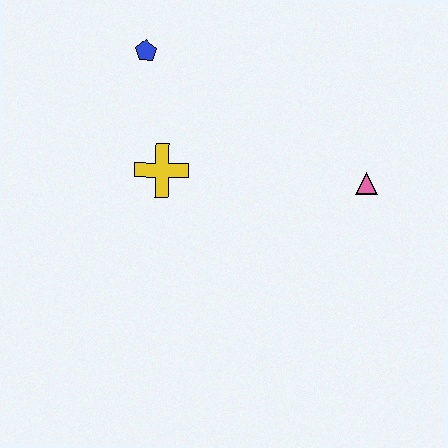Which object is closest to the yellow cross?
The blue pentagon is closest to the yellow cross.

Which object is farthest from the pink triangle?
The blue pentagon is farthest from the pink triangle.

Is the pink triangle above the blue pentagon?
No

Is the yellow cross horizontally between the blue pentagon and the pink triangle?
Yes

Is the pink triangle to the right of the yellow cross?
Yes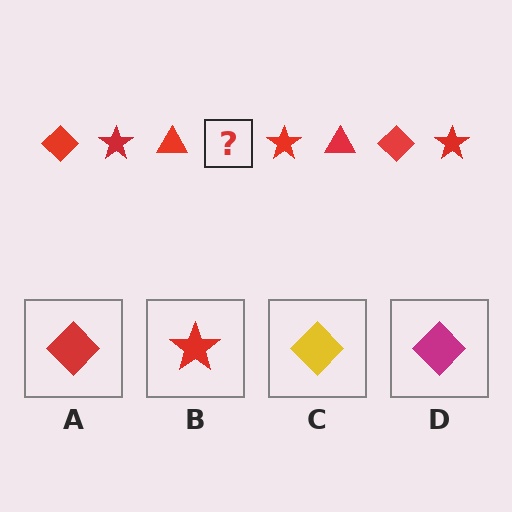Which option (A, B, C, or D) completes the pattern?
A.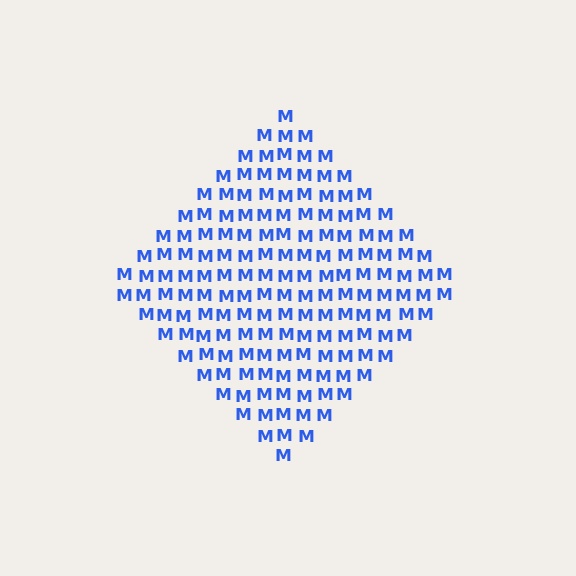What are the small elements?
The small elements are letter M's.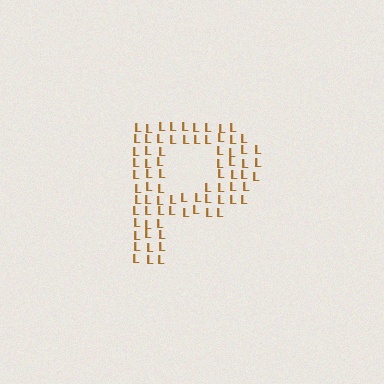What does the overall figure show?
The overall figure shows the letter P.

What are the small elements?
The small elements are letter L's.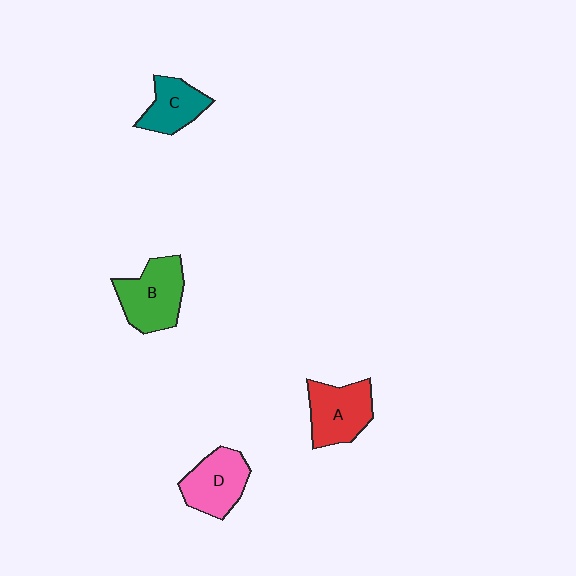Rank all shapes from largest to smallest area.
From largest to smallest: B (green), A (red), D (pink), C (teal).